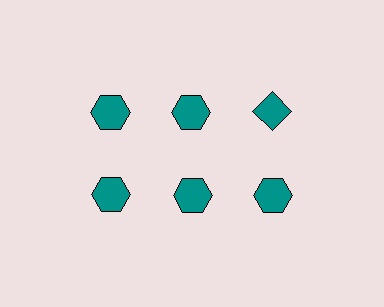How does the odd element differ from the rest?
It has a different shape: diamond instead of hexagon.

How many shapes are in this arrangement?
There are 6 shapes arranged in a grid pattern.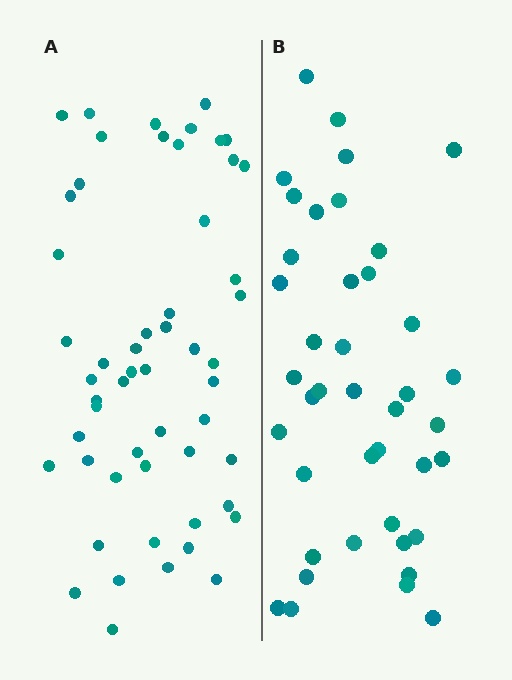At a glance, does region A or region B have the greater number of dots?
Region A (the left region) has more dots.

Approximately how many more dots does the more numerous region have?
Region A has approximately 15 more dots than region B.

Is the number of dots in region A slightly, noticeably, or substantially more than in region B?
Region A has noticeably more, but not dramatically so. The ratio is roughly 1.3 to 1.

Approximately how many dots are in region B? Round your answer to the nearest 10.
About 40 dots. (The exact count is 41, which rounds to 40.)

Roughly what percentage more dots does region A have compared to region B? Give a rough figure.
About 30% more.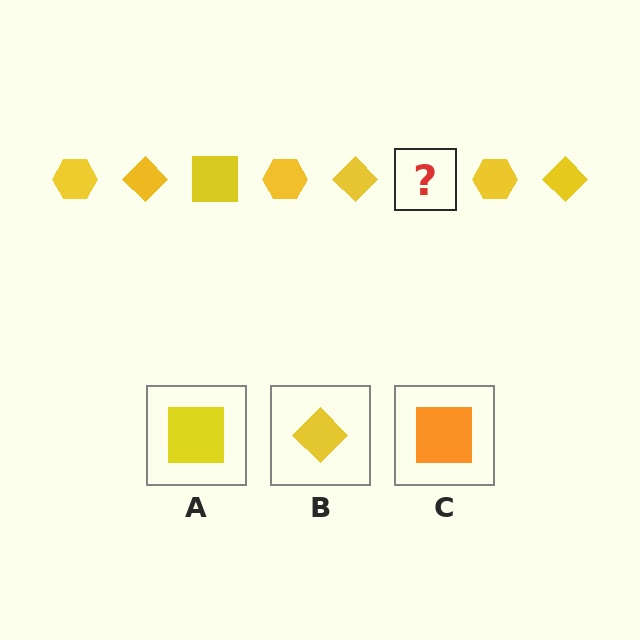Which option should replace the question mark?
Option A.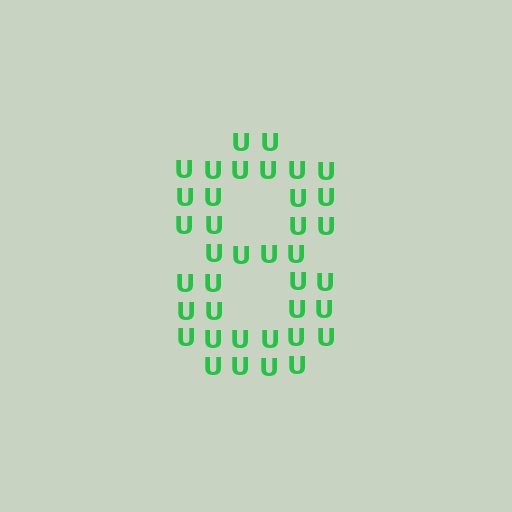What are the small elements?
The small elements are letter U's.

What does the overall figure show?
The overall figure shows the digit 8.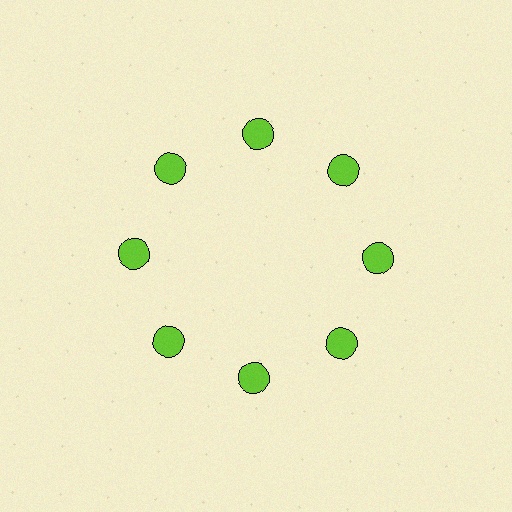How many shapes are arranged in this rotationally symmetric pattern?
There are 8 shapes, arranged in 8 groups of 1.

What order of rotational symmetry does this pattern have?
This pattern has 8-fold rotational symmetry.